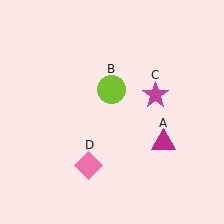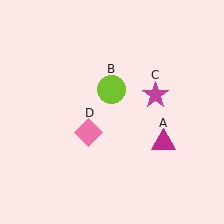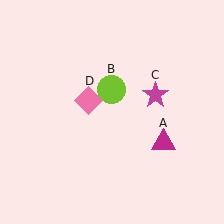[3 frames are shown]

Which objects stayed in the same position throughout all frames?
Magenta triangle (object A) and lime circle (object B) and magenta star (object C) remained stationary.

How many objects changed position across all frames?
1 object changed position: pink diamond (object D).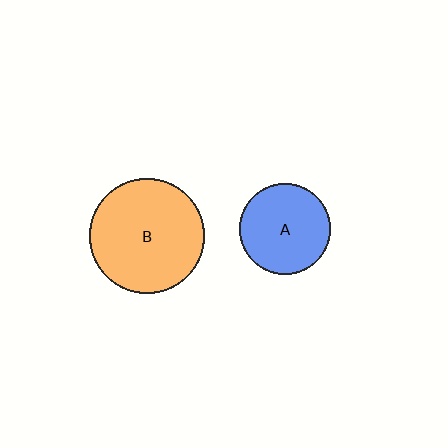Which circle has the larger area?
Circle B (orange).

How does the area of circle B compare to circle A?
Approximately 1.6 times.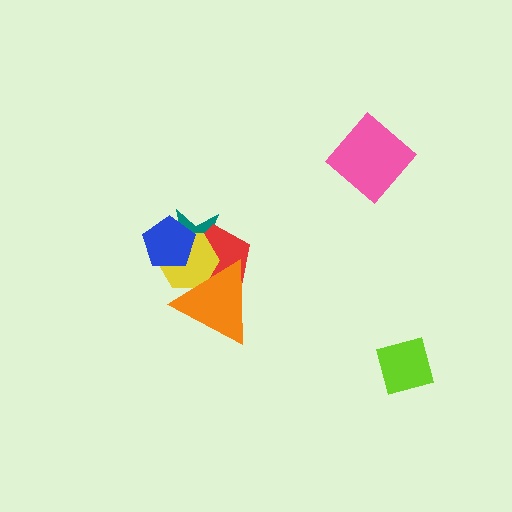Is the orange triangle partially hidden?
No, no other shape covers it.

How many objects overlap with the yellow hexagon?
4 objects overlap with the yellow hexagon.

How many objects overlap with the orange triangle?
3 objects overlap with the orange triangle.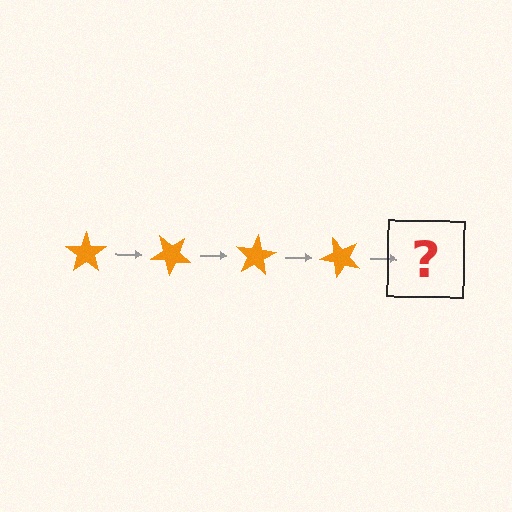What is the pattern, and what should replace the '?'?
The pattern is that the star rotates 40 degrees each step. The '?' should be an orange star rotated 160 degrees.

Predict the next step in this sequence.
The next step is an orange star rotated 160 degrees.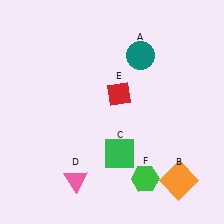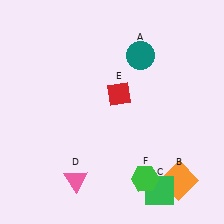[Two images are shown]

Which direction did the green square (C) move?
The green square (C) moved right.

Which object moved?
The green square (C) moved right.